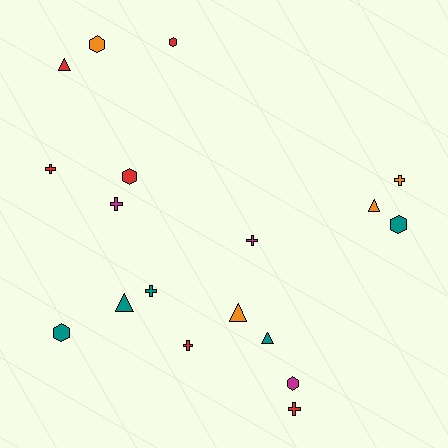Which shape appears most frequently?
Cross, with 7 objects.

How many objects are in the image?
There are 18 objects.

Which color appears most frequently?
Red, with 6 objects.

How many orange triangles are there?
There are 2 orange triangles.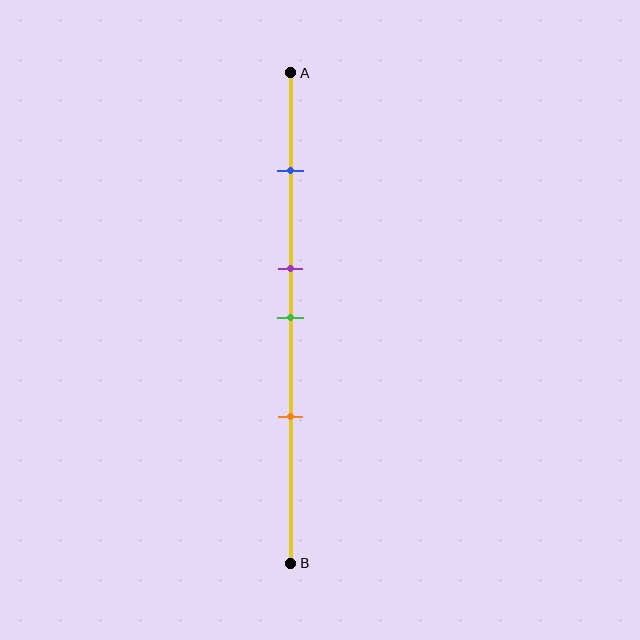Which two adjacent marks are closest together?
The purple and green marks are the closest adjacent pair.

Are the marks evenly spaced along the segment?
No, the marks are not evenly spaced.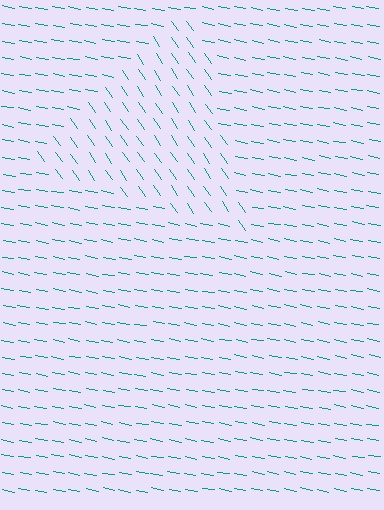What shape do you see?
I see a triangle.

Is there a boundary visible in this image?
Yes, there is a texture boundary formed by a change in line orientation.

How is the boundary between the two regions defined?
The boundary is defined purely by a change in line orientation (approximately 45 degrees difference). All lines are the same color and thickness.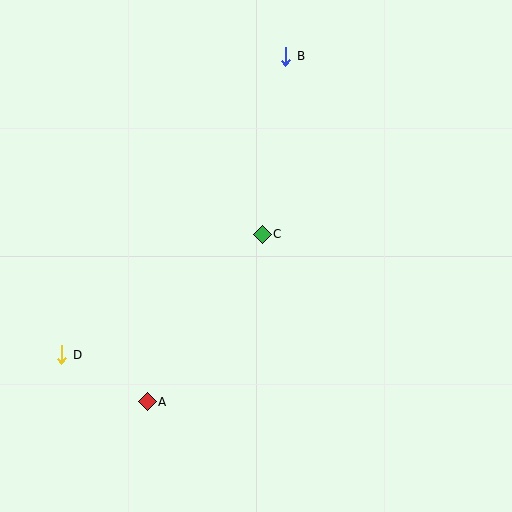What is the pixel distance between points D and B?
The distance between D and B is 373 pixels.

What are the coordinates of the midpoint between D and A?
The midpoint between D and A is at (105, 378).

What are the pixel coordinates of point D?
Point D is at (62, 355).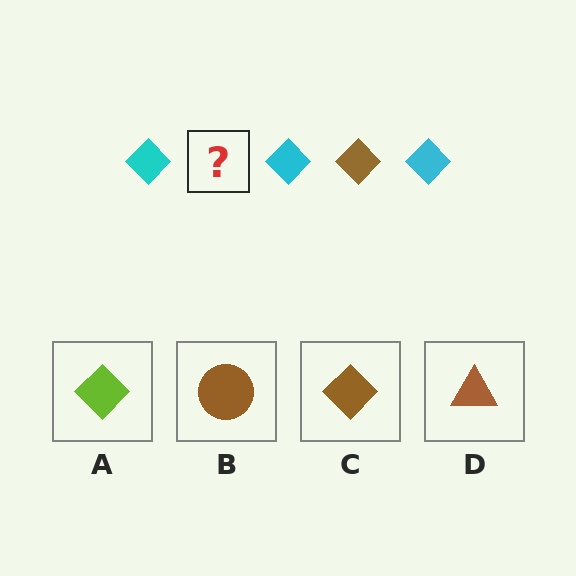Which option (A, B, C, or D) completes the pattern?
C.